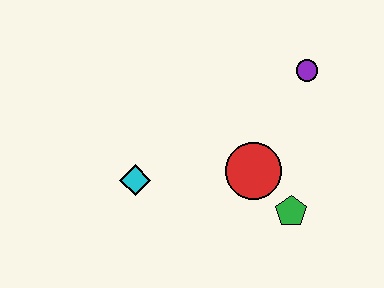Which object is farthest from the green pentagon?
The cyan diamond is farthest from the green pentagon.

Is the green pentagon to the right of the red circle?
Yes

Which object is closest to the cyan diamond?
The red circle is closest to the cyan diamond.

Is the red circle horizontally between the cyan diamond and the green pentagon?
Yes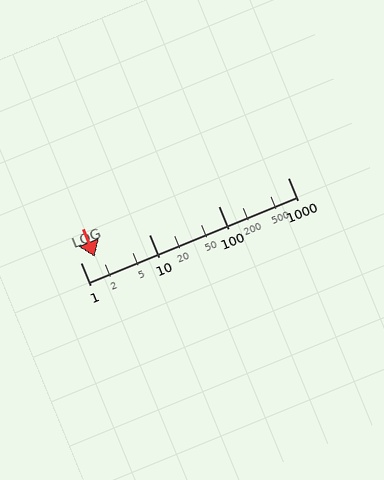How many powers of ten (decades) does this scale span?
The scale spans 3 decades, from 1 to 1000.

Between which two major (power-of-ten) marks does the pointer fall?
The pointer is between 1 and 10.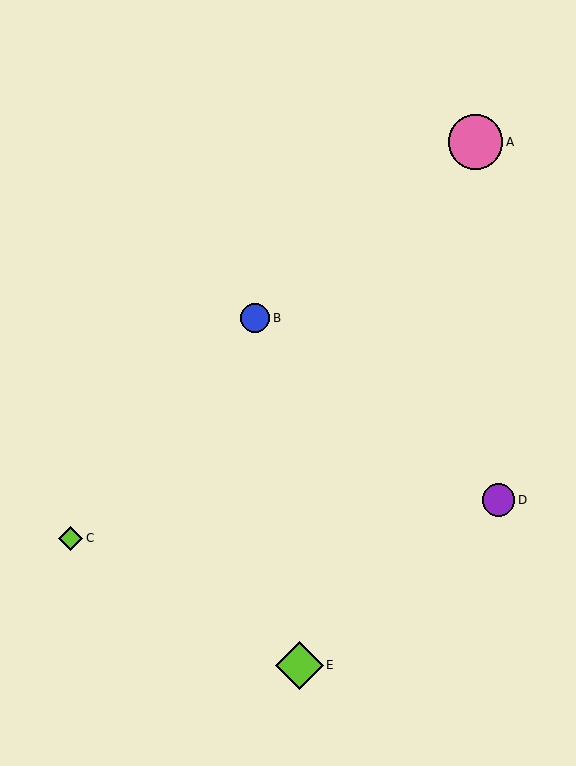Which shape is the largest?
The pink circle (labeled A) is the largest.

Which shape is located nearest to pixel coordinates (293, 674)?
The lime diamond (labeled E) at (299, 665) is nearest to that location.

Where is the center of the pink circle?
The center of the pink circle is at (476, 142).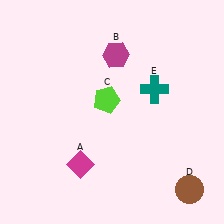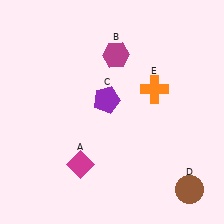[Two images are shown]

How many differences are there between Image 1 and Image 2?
There are 2 differences between the two images.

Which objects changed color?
C changed from lime to purple. E changed from teal to orange.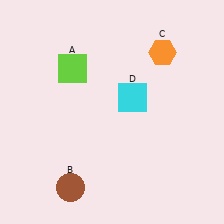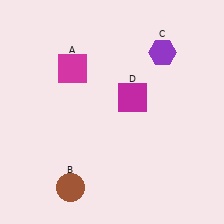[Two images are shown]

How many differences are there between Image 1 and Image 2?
There are 3 differences between the two images.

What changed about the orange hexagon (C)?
In Image 1, C is orange. In Image 2, it changed to purple.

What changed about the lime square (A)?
In Image 1, A is lime. In Image 2, it changed to magenta.